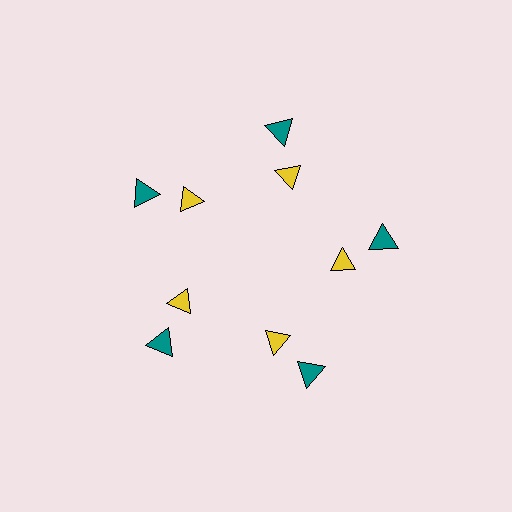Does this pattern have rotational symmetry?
Yes, this pattern has 5-fold rotational symmetry. It looks the same after rotating 72 degrees around the center.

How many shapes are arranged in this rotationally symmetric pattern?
There are 10 shapes, arranged in 5 groups of 2.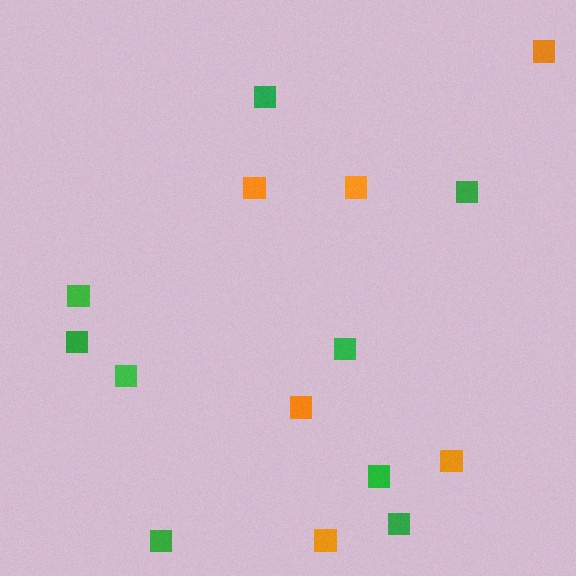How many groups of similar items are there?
There are 2 groups: one group of green squares (9) and one group of orange squares (6).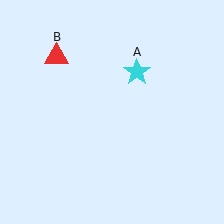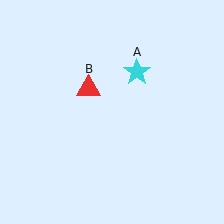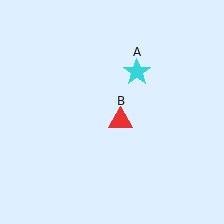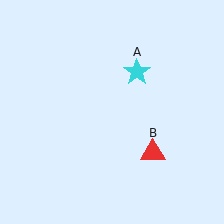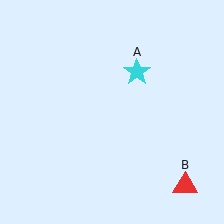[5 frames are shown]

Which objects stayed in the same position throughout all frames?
Cyan star (object A) remained stationary.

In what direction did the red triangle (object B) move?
The red triangle (object B) moved down and to the right.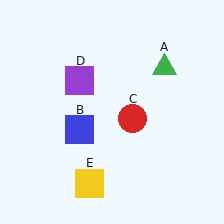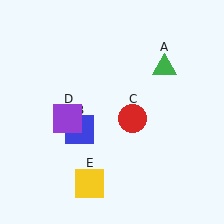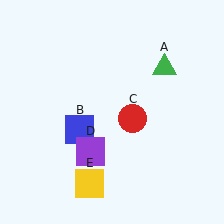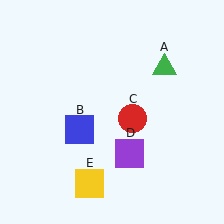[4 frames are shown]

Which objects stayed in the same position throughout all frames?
Green triangle (object A) and blue square (object B) and red circle (object C) and yellow square (object E) remained stationary.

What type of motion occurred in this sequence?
The purple square (object D) rotated counterclockwise around the center of the scene.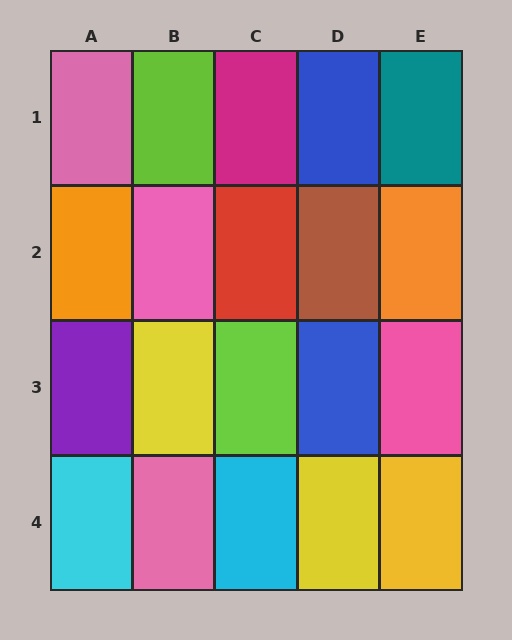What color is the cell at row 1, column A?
Pink.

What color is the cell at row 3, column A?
Purple.